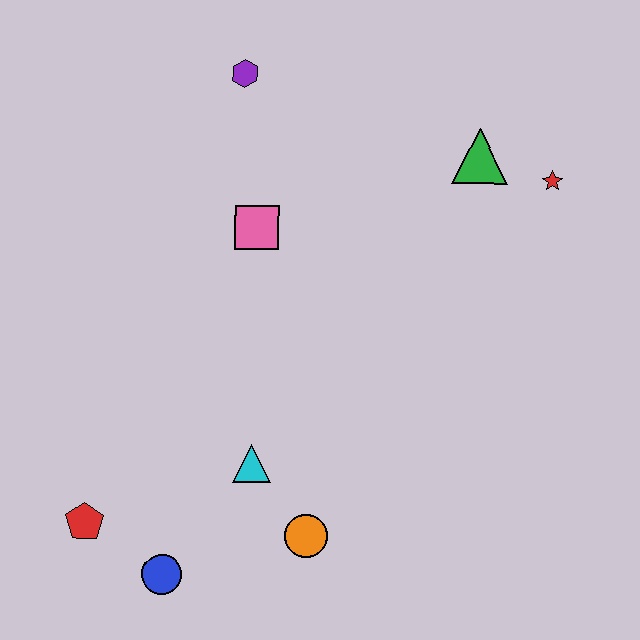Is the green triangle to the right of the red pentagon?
Yes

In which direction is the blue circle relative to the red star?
The blue circle is below the red star.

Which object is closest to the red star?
The green triangle is closest to the red star.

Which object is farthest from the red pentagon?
The red star is farthest from the red pentagon.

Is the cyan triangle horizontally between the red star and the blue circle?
Yes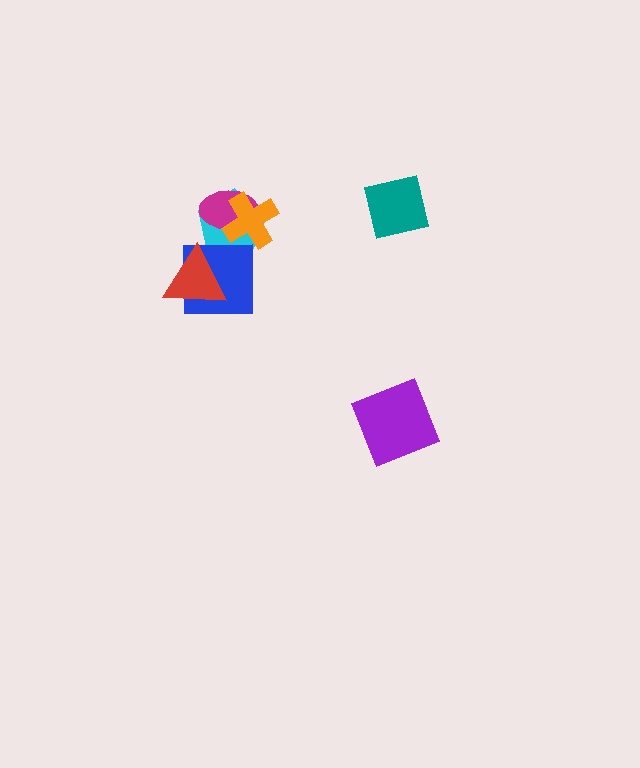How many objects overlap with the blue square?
4 objects overlap with the blue square.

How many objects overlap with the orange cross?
3 objects overlap with the orange cross.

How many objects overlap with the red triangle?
1 object overlaps with the red triangle.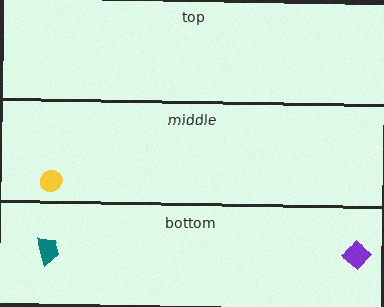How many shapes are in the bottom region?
2.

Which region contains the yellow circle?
The middle region.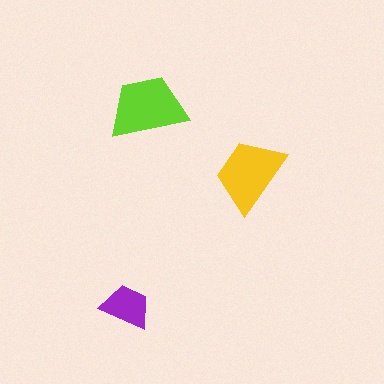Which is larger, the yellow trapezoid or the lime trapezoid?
The lime one.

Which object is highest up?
The lime trapezoid is topmost.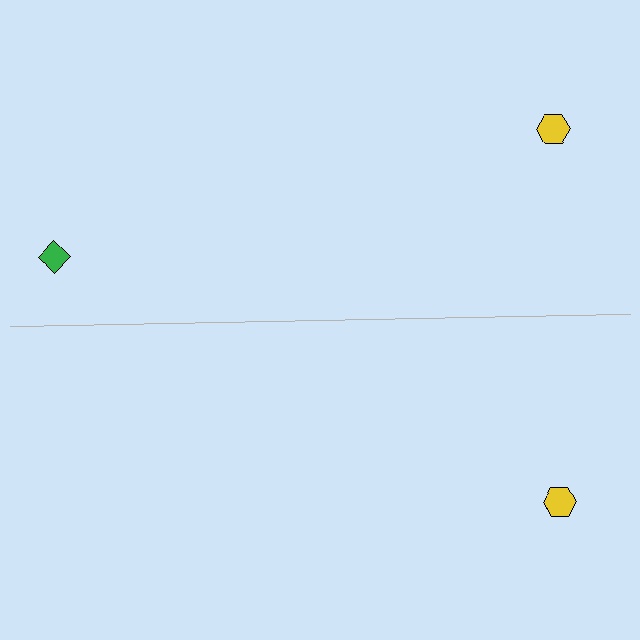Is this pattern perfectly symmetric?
No, the pattern is not perfectly symmetric. A green diamond is missing from the bottom side.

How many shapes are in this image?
There are 3 shapes in this image.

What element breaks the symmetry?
A green diamond is missing from the bottom side.